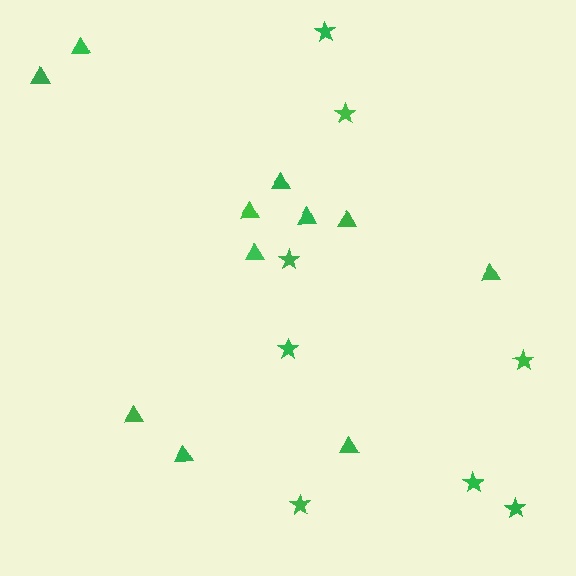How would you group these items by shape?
There are 2 groups: one group of stars (8) and one group of triangles (11).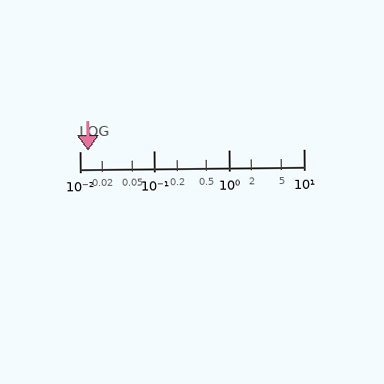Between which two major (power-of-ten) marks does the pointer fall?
The pointer is between 0.01 and 0.1.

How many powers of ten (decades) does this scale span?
The scale spans 3 decades, from 0.01 to 10.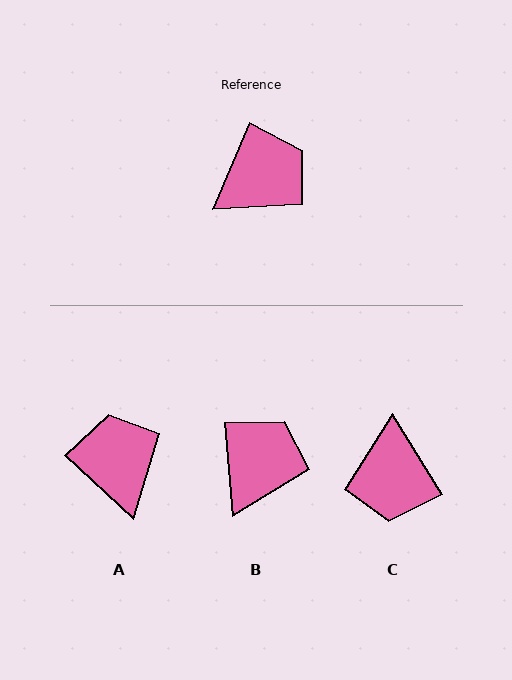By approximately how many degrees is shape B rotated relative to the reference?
Approximately 28 degrees counter-clockwise.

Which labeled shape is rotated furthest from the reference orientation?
C, about 125 degrees away.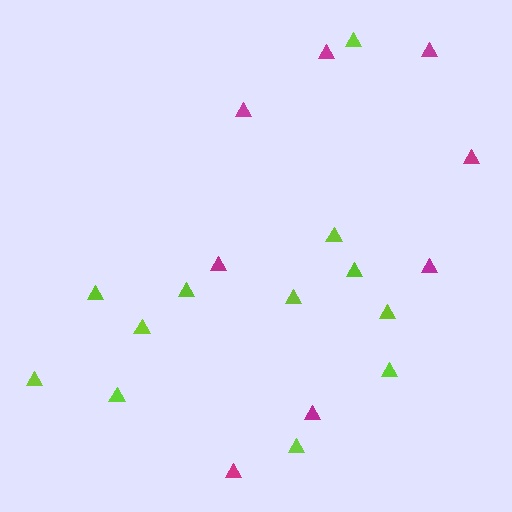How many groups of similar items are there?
There are 2 groups: one group of magenta triangles (8) and one group of lime triangles (12).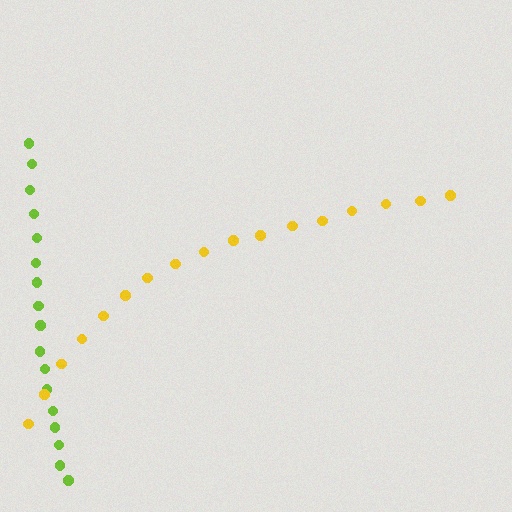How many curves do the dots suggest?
There are 2 distinct paths.